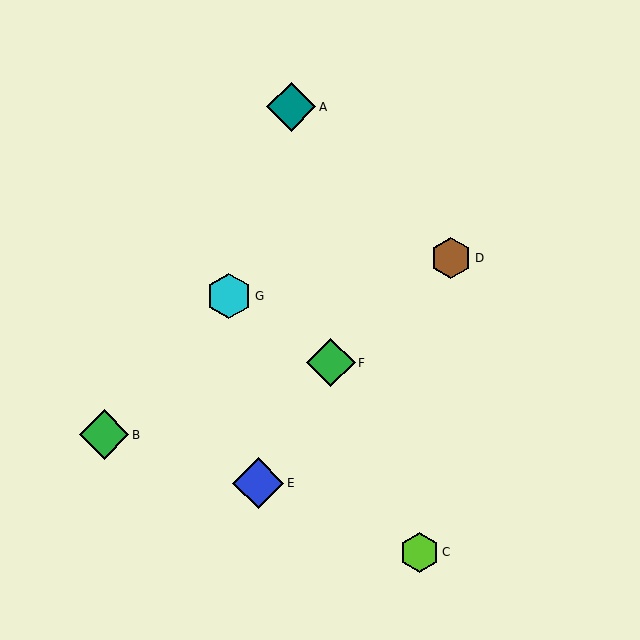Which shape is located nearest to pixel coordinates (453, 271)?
The brown hexagon (labeled D) at (451, 258) is nearest to that location.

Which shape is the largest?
The blue diamond (labeled E) is the largest.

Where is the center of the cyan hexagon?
The center of the cyan hexagon is at (229, 296).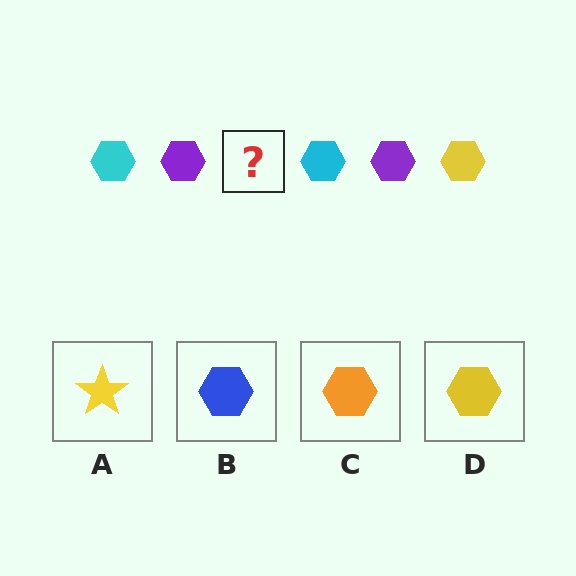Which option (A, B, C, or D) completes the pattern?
D.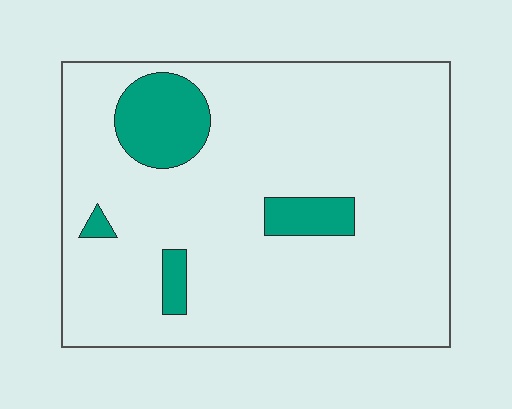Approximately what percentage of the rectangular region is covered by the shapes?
Approximately 10%.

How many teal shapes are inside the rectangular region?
4.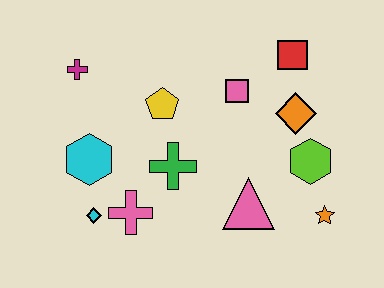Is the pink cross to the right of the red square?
No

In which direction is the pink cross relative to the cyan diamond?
The pink cross is to the right of the cyan diamond.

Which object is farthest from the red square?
The cyan diamond is farthest from the red square.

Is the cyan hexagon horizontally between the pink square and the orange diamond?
No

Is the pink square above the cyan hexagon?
Yes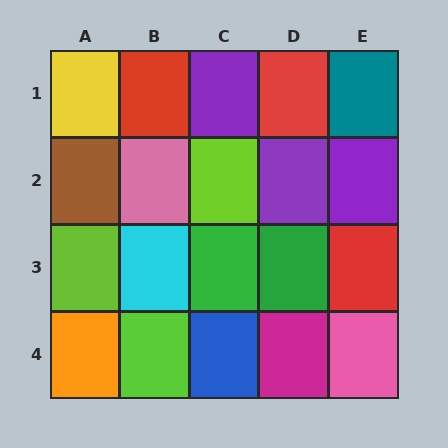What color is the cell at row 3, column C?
Green.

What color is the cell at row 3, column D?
Green.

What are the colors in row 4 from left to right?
Orange, lime, blue, magenta, pink.